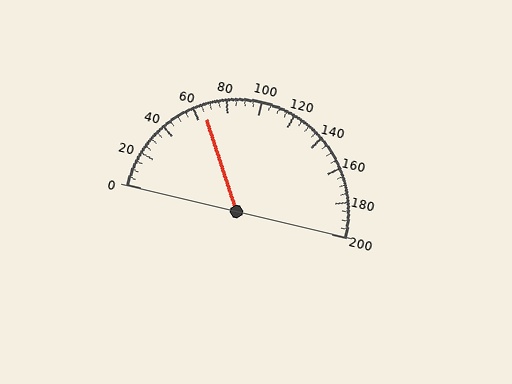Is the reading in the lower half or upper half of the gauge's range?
The reading is in the lower half of the range (0 to 200).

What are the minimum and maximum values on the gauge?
The gauge ranges from 0 to 200.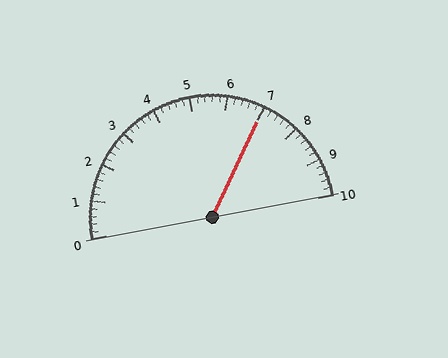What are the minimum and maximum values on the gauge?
The gauge ranges from 0 to 10.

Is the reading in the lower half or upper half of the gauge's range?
The reading is in the upper half of the range (0 to 10).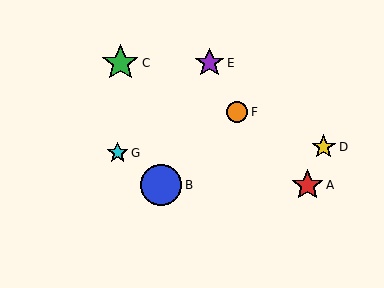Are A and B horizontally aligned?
Yes, both are at y≈185.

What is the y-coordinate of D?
Object D is at y≈147.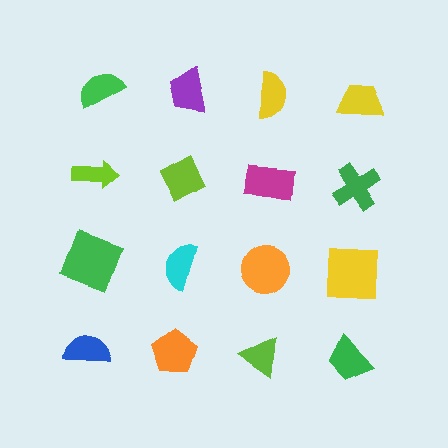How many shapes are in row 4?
4 shapes.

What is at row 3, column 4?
A yellow square.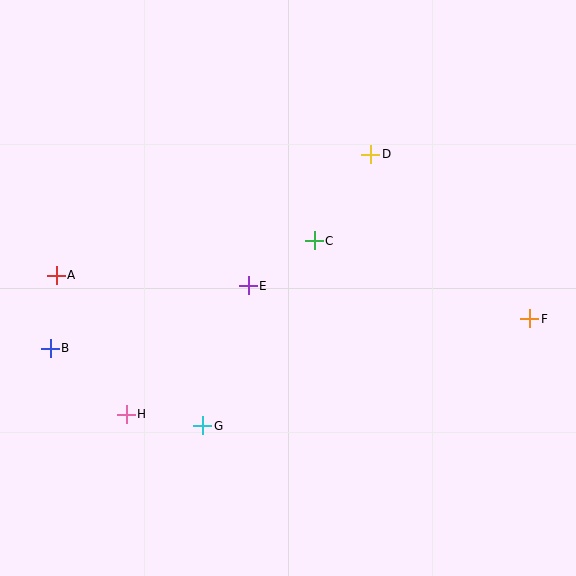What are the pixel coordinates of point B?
Point B is at (50, 348).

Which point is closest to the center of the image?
Point E at (248, 286) is closest to the center.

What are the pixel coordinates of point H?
Point H is at (126, 414).